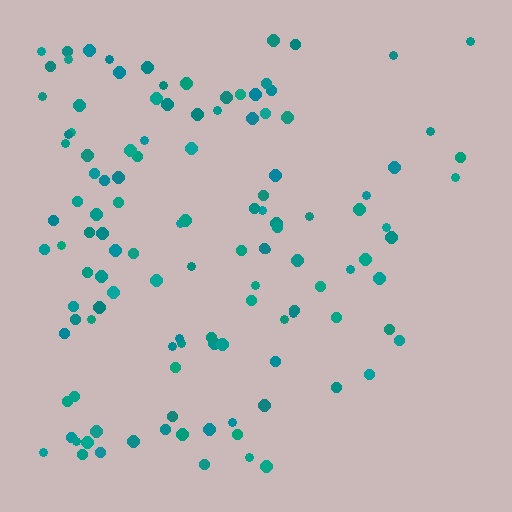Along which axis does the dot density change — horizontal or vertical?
Horizontal.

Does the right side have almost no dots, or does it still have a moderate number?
Still a moderate number, just noticeably fewer than the left.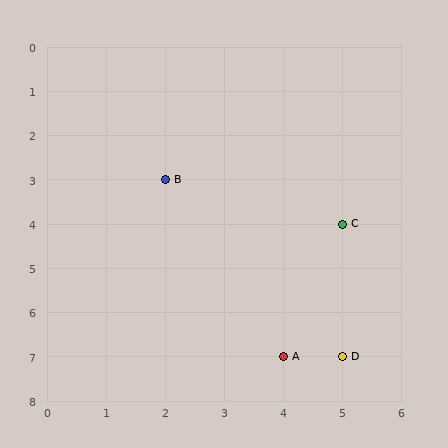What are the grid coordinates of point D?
Point D is at grid coordinates (5, 7).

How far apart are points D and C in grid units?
Points D and C are 3 rows apart.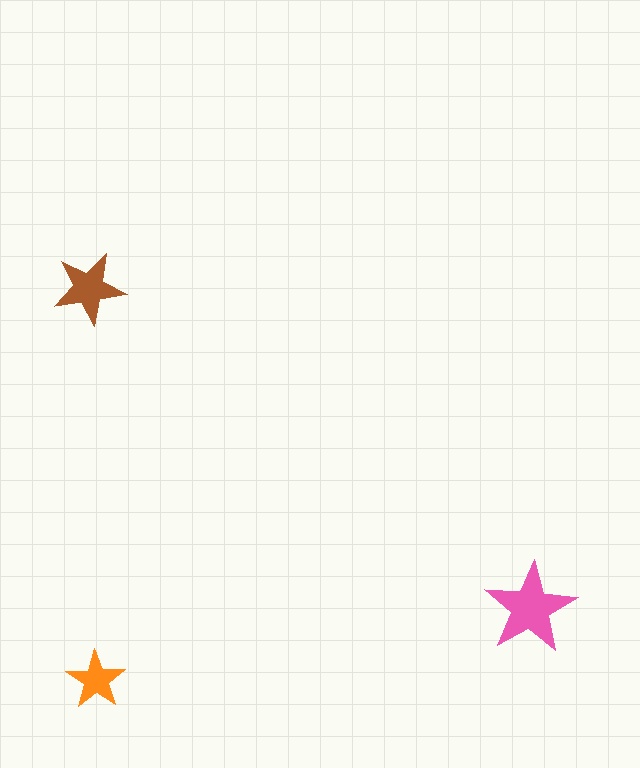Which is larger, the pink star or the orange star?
The pink one.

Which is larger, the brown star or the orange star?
The brown one.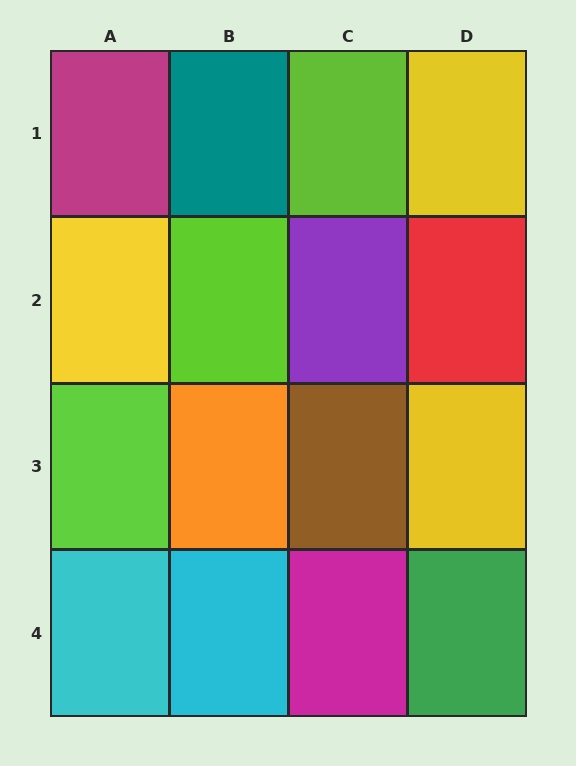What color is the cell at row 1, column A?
Magenta.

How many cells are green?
1 cell is green.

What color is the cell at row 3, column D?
Yellow.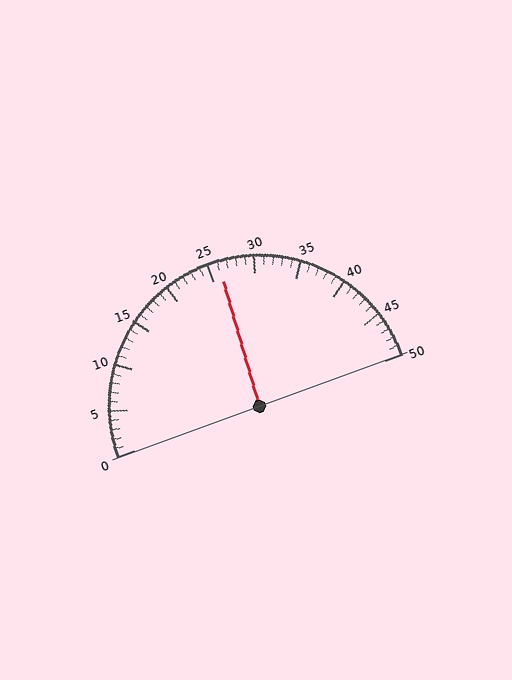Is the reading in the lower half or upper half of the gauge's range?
The reading is in the upper half of the range (0 to 50).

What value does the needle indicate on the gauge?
The needle indicates approximately 26.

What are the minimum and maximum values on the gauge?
The gauge ranges from 0 to 50.